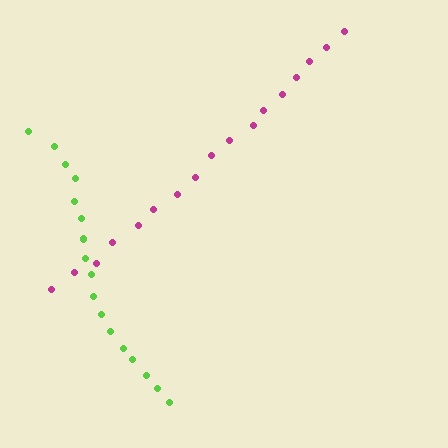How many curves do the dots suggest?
There are 2 distinct paths.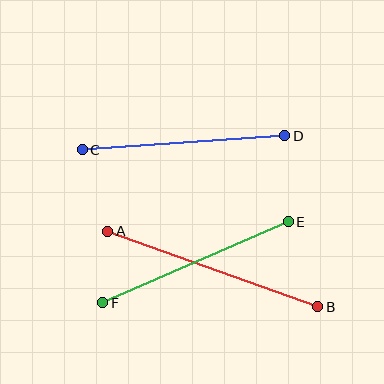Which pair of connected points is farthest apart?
Points A and B are farthest apart.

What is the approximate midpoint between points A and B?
The midpoint is at approximately (213, 269) pixels.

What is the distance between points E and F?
The distance is approximately 202 pixels.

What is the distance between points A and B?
The distance is approximately 223 pixels.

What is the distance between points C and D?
The distance is approximately 203 pixels.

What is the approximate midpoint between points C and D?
The midpoint is at approximately (184, 143) pixels.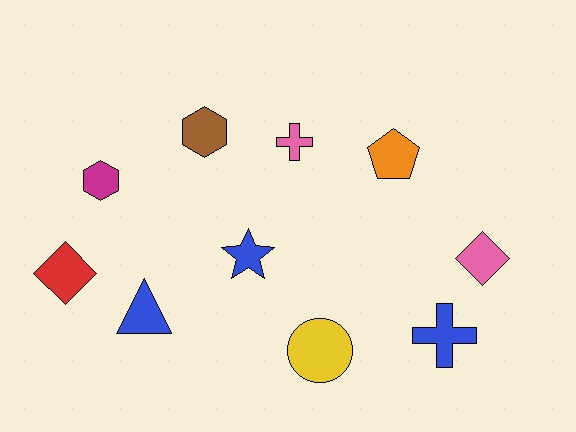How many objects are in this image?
There are 10 objects.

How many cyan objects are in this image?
There are no cyan objects.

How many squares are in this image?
There are no squares.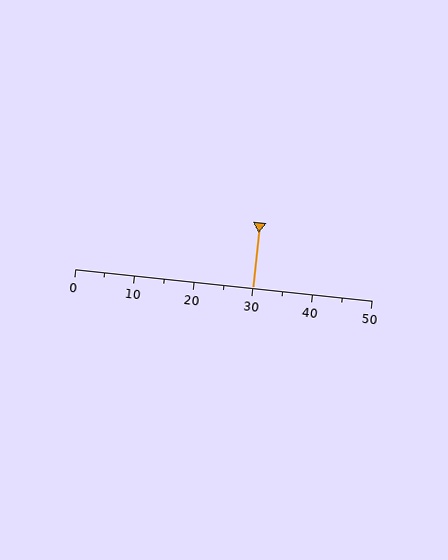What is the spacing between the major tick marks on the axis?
The major ticks are spaced 10 apart.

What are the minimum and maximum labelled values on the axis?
The axis runs from 0 to 50.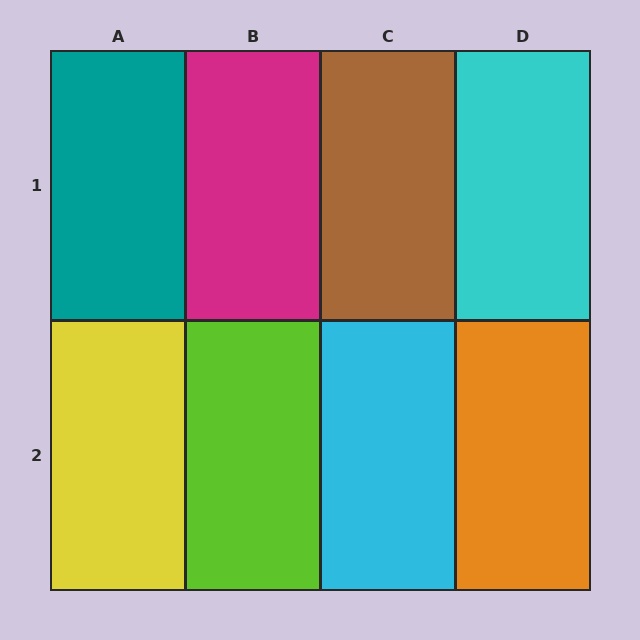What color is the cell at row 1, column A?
Teal.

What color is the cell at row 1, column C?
Brown.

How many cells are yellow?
1 cell is yellow.